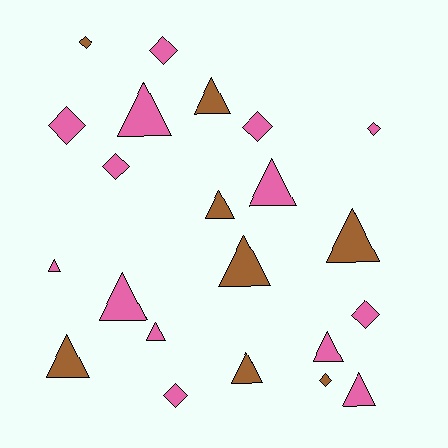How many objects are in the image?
There are 22 objects.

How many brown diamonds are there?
There are 2 brown diamonds.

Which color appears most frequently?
Pink, with 14 objects.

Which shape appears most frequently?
Triangle, with 13 objects.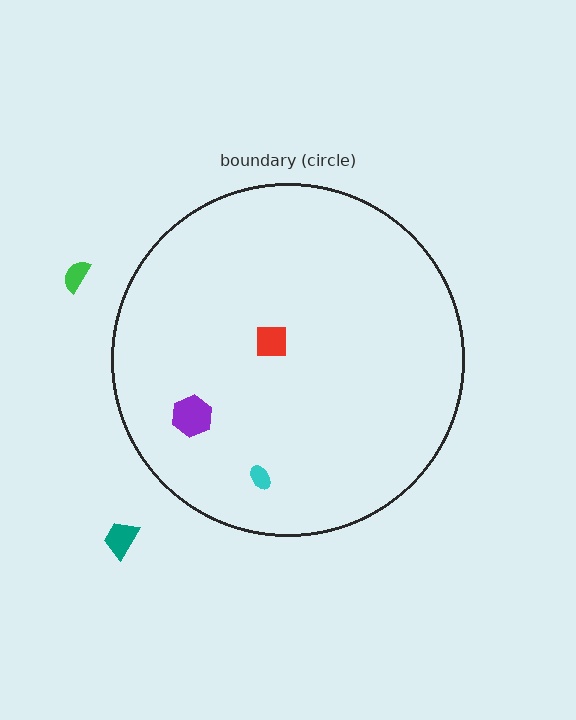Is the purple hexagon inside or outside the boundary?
Inside.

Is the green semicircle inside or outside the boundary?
Outside.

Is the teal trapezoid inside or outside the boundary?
Outside.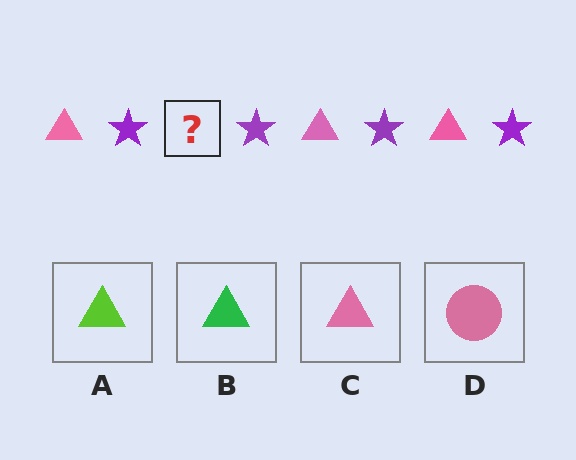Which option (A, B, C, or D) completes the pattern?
C.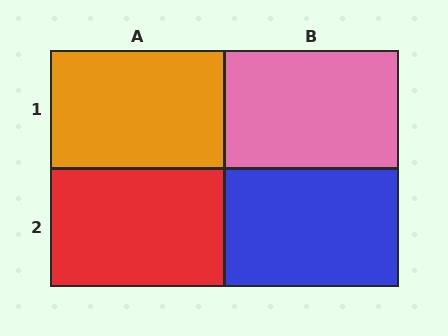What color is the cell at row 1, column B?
Pink.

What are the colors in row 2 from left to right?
Red, blue.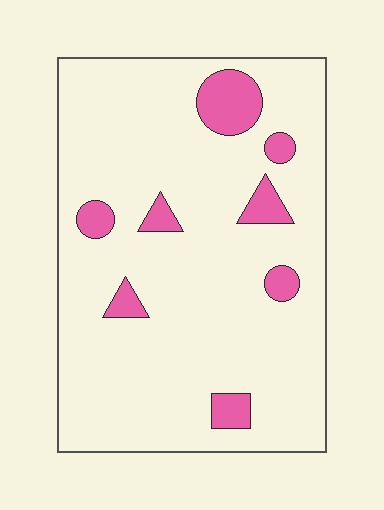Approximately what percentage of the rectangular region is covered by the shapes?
Approximately 10%.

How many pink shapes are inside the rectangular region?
8.